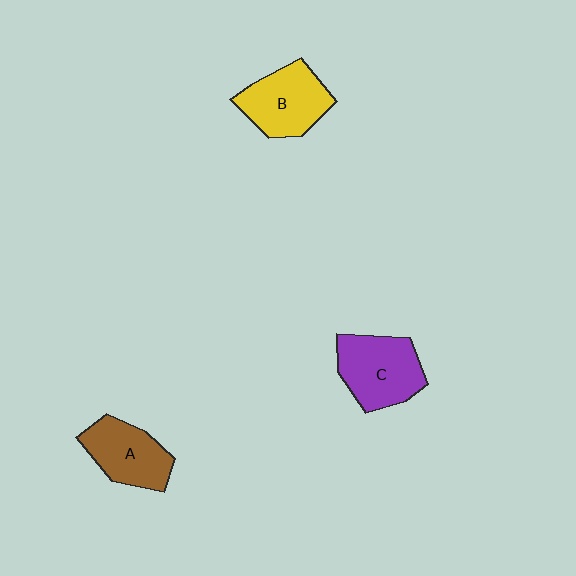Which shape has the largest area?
Shape C (purple).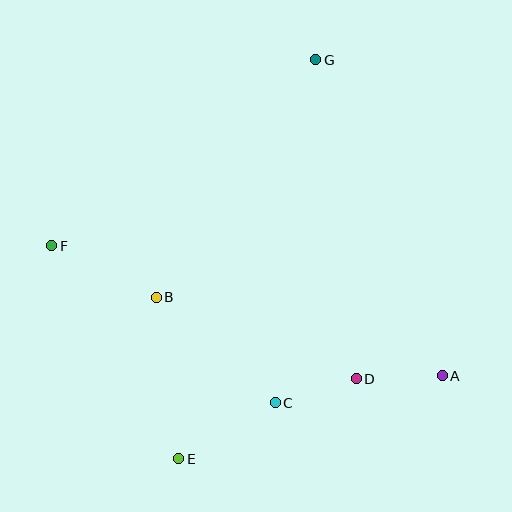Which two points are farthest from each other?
Points E and G are farthest from each other.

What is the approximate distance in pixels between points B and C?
The distance between B and C is approximately 159 pixels.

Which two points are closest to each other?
Points C and D are closest to each other.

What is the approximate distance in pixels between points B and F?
The distance between B and F is approximately 116 pixels.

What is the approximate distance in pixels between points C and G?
The distance between C and G is approximately 346 pixels.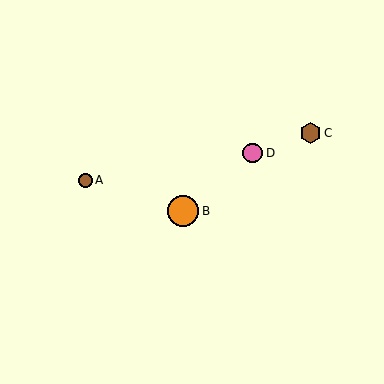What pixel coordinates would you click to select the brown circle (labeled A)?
Click at (85, 180) to select the brown circle A.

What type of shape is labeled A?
Shape A is a brown circle.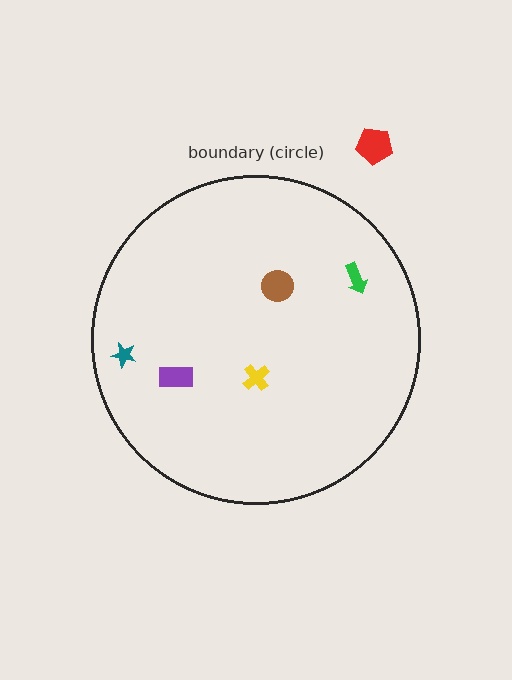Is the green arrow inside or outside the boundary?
Inside.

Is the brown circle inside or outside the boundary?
Inside.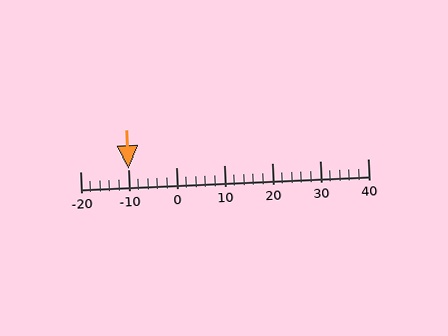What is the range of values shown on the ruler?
The ruler shows values from -20 to 40.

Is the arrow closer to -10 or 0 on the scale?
The arrow is closer to -10.